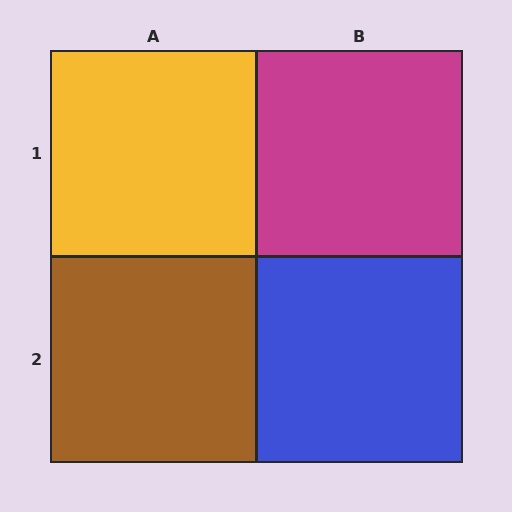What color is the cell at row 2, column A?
Brown.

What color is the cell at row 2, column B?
Blue.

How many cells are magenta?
1 cell is magenta.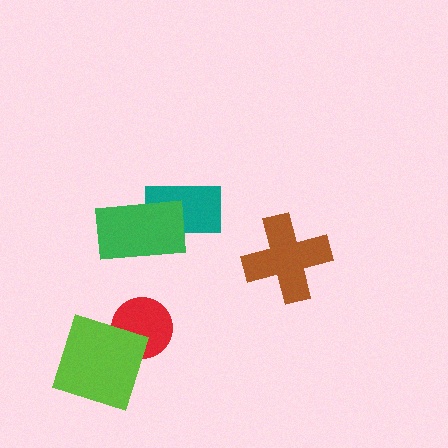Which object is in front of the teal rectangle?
The green rectangle is in front of the teal rectangle.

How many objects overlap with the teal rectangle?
1 object overlaps with the teal rectangle.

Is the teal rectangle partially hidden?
Yes, it is partially covered by another shape.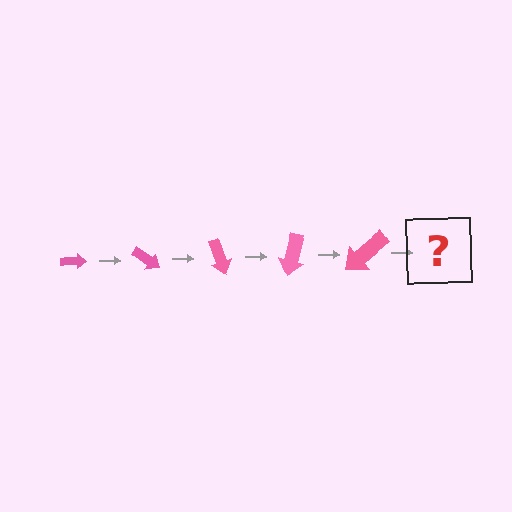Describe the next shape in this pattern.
It should be an arrow, larger than the previous one and rotated 175 degrees from the start.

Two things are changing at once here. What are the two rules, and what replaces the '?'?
The two rules are that the arrow grows larger each step and it rotates 35 degrees each step. The '?' should be an arrow, larger than the previous one and rotated 175 degrees from the start.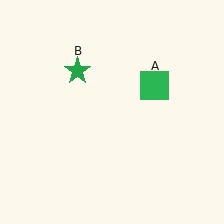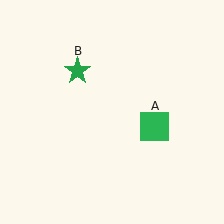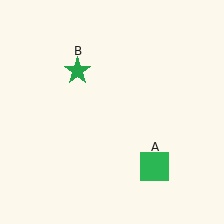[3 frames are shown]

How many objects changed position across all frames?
1 object changed position: green square (object A).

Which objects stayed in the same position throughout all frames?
Green star (object B) remained stationary.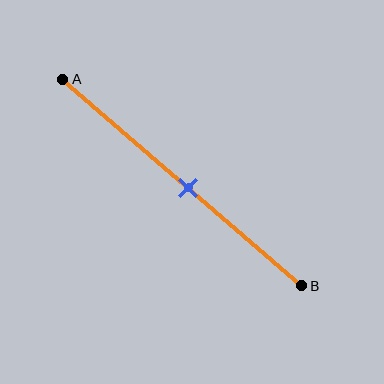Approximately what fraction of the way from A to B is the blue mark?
The blue mark is approximately 55% of the way from A to B.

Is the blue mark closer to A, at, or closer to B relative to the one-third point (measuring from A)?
The blue mark is closer to point B than the one-third point of segment AB.